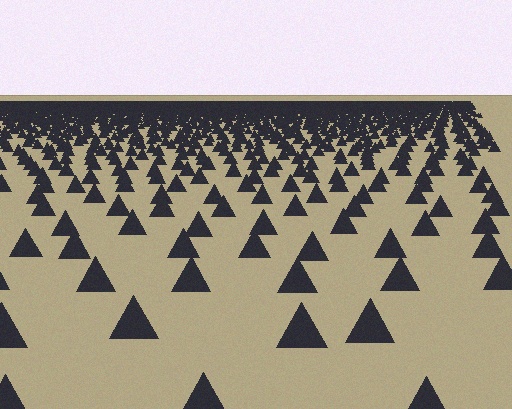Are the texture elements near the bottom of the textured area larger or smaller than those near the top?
Larger. Near the bottom, elements are closer to the viewer and appear at a bigger on-screen size.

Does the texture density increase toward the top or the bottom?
Density increases toward the top.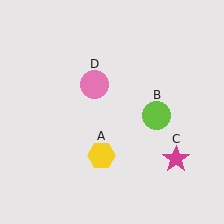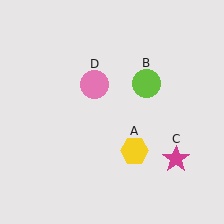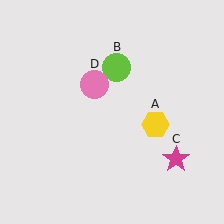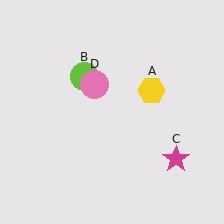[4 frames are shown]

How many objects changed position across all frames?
2 objects changed position: yellow hexagon (object A), lime circle (object B).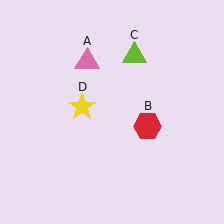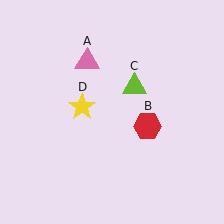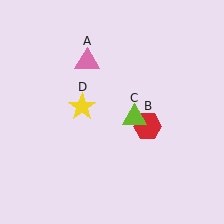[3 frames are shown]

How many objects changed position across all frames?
1 object changed position: lime triangle (object C).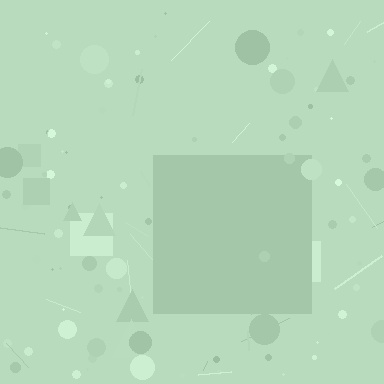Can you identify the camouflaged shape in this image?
The camouflaged shape is a square.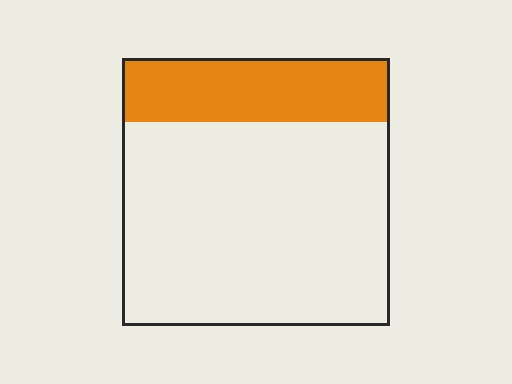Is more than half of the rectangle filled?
No.